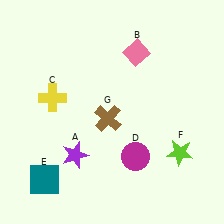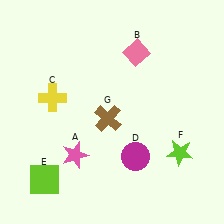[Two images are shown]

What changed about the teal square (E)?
In Image 1, E is teal. In Image 2, it changed to lime.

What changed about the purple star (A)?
In Image 1, A is purple. In Image 2, it changed to pink.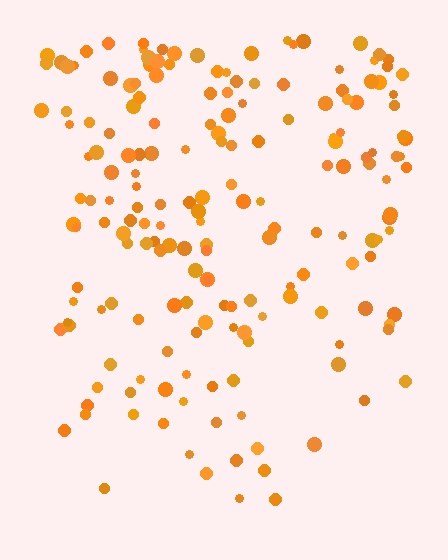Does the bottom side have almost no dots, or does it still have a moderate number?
Still a moderate number, just noticeably fewer than the top.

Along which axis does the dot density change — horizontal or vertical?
Vertical.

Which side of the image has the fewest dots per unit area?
The bottom.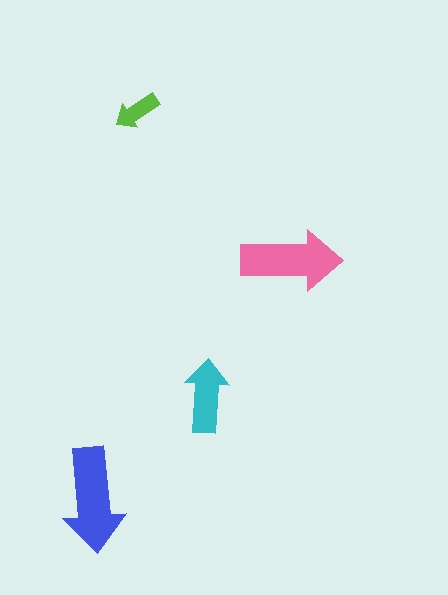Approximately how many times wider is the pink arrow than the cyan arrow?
About 1.5 times wider.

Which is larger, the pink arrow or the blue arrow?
The blue one.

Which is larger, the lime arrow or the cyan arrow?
The cyan one.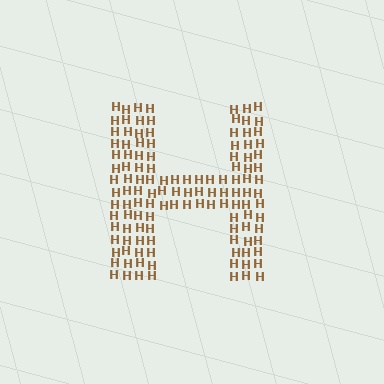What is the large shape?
The large shape is the letter H.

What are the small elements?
The small elements are letter H's.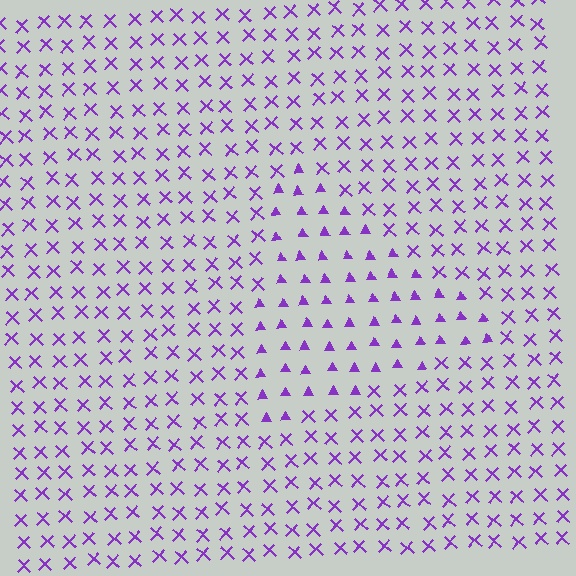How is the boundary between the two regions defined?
The boundary is defined by a change in element shape: triangles inside vs. X marks outside. All elements share the same color and spacing.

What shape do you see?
I see a triangle.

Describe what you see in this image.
The image is filled with small purple elements arranged in a uniform grid. A triangle-shaped region contains triangles, while the surrounding area contains X marks. The boundary is defined purely by the change in element shape.